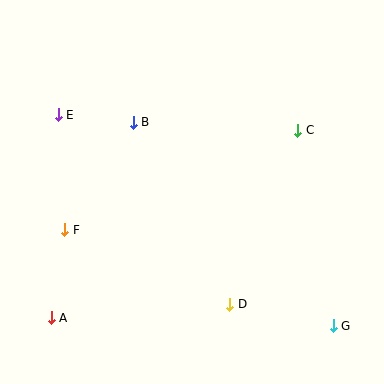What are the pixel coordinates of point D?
Point D is at (230, 304).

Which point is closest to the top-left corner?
Point E is closest to the top-left corner.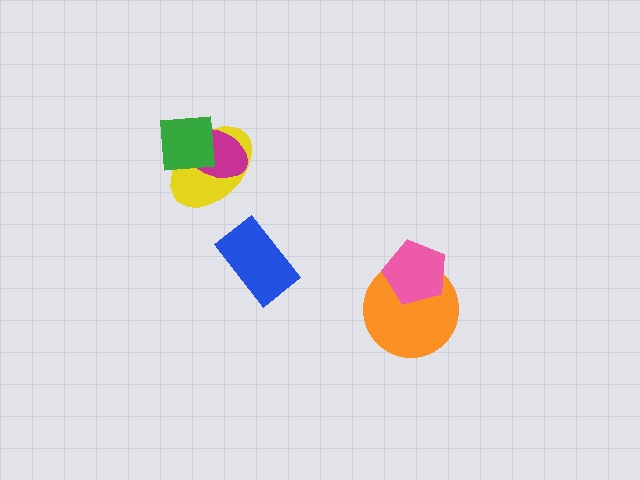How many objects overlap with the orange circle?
1 object overlaps with the orange circle.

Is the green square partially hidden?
No, no other shape covers it.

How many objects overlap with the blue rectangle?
0 objects overlap with the blue rectangle.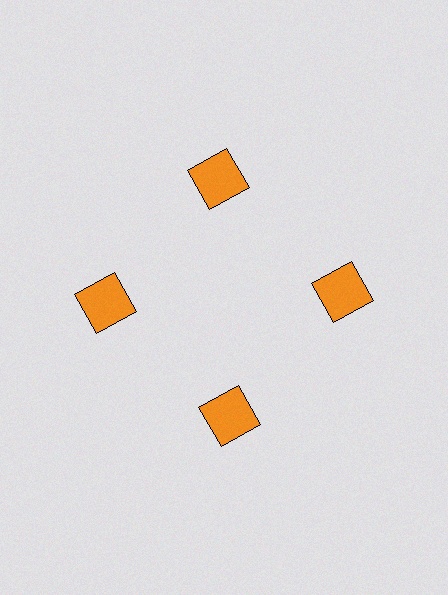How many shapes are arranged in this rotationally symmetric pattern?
There are 4 shapes, arranged in 4 groups of 1.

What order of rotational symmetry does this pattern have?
This pattern has 4-fold rotational symmetry.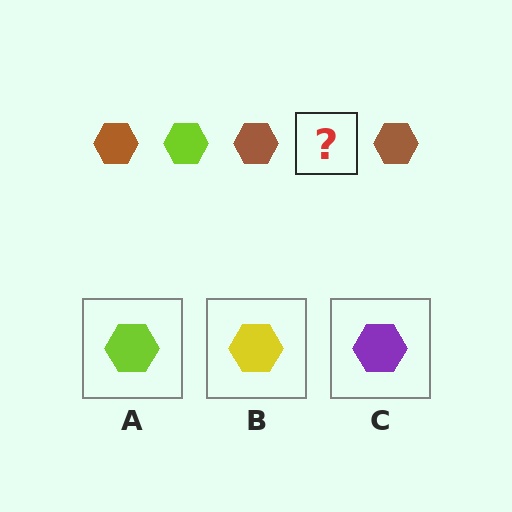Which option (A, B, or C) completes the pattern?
A.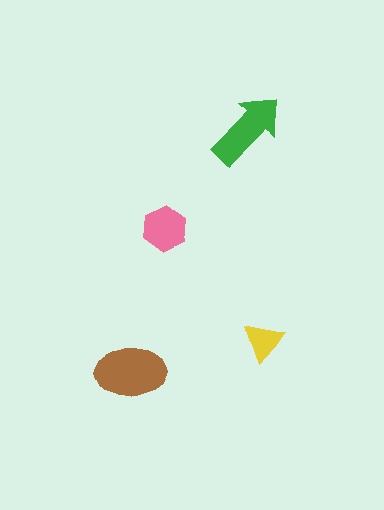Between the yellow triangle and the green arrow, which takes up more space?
The green arrow.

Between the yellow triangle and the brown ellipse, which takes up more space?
The brown ellipse.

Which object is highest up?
The green arrow is topmost.